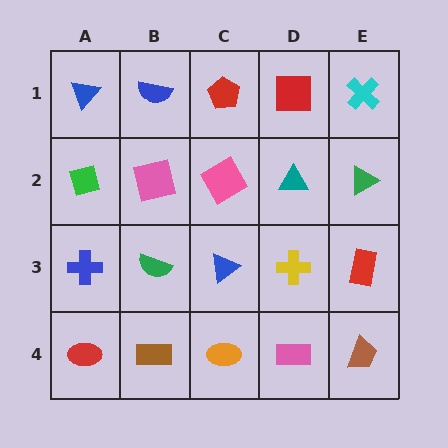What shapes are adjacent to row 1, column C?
A pink square (row 2, column C), a blue semicircle (row 1, column B), a red square (row 1, column D).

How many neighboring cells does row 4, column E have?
2.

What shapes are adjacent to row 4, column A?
A blue cross (row 3, column A), a brown rectangle (row 4, column B).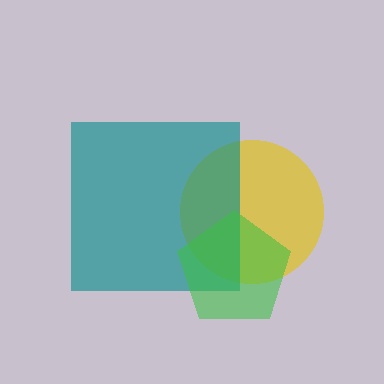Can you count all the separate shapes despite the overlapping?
Yes, there are 3 separate shapes.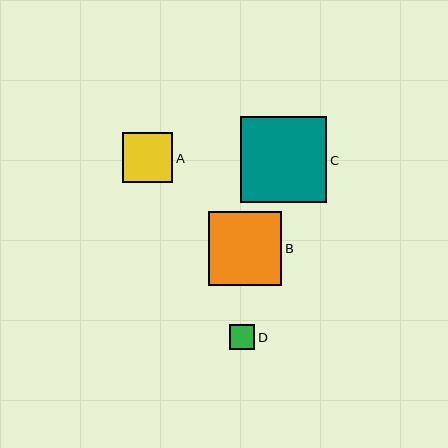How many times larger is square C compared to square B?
Square C is approximately 1.2 times the size of square B.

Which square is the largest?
Square C is the largest with a size of approximately 86 pixels.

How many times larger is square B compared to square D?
Square B is approximately 2.9 times the size of square D.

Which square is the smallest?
Square D is the smallest with a size of approximately 25 pixels.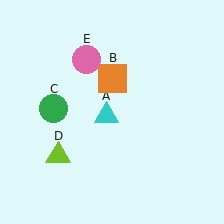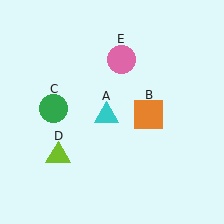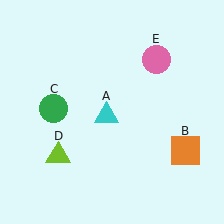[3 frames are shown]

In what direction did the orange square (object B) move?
The orange square (object B) moved down and to the right.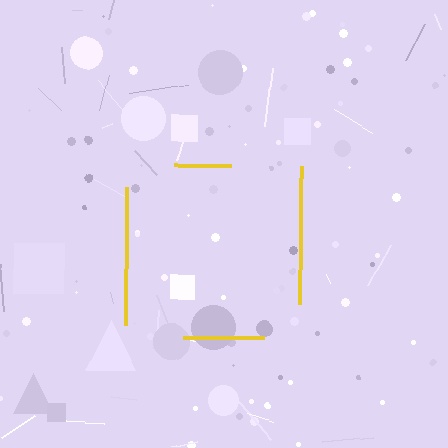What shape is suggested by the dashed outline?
The dashed outline suggests a square.